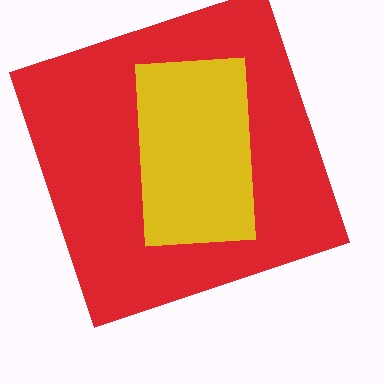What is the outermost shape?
The red square.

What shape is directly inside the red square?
The yellow rectangle.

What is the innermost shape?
The yellow rectangle.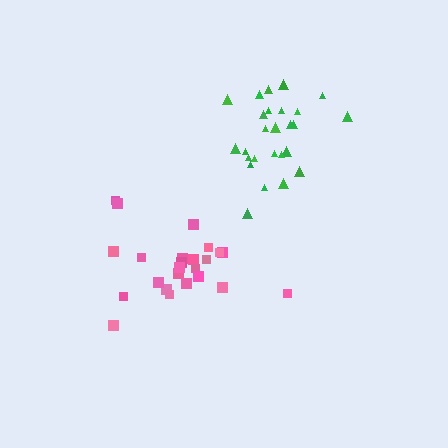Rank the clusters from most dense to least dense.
green, pink.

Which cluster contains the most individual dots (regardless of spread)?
Green (26).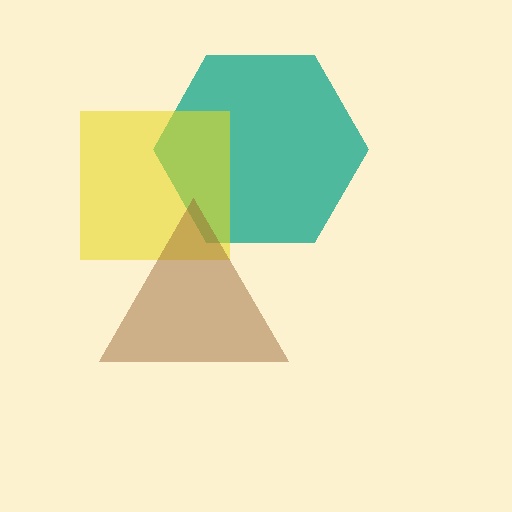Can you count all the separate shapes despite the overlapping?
Yes, there are 3 separate shapes.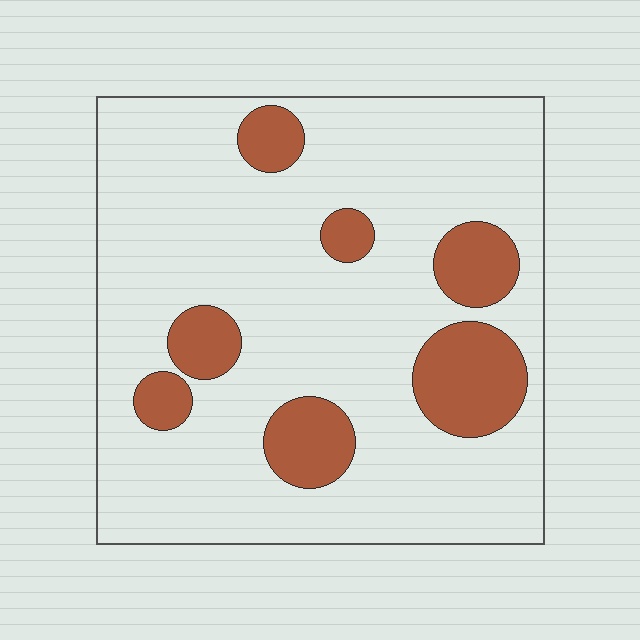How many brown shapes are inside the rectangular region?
7.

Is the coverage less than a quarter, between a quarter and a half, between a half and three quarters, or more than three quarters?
Less than a quarter.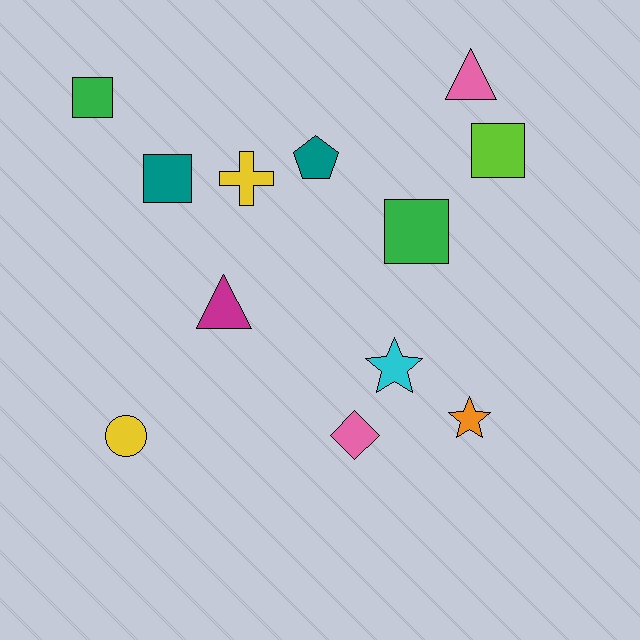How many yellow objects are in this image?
There are 2 yellow objects.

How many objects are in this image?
There are 12 objects.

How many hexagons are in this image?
There are no hexagons.